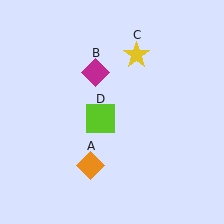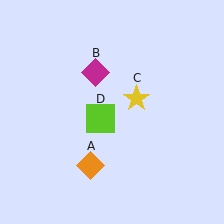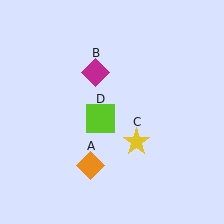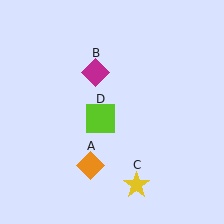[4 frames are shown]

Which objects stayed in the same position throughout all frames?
Orange diamond (object A) and magenta diamond (object B) and lime square (object D) remained stationary.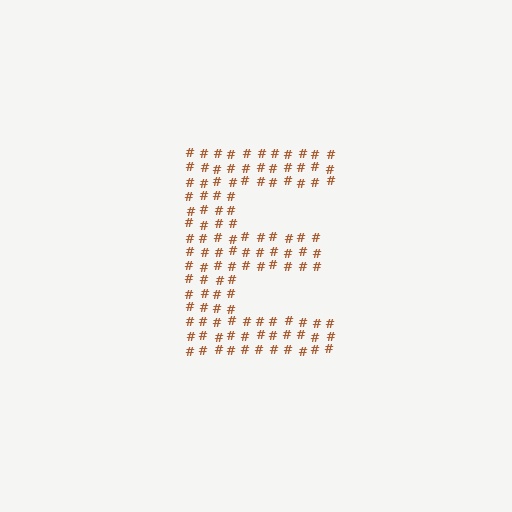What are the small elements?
The small elements are hash symbols.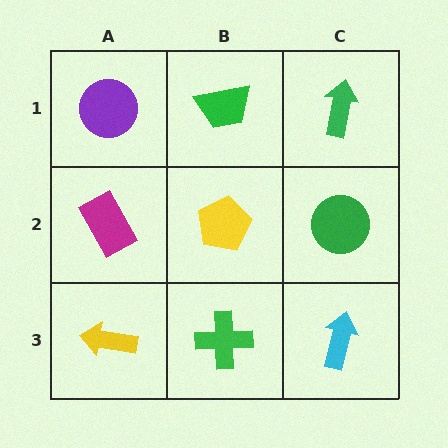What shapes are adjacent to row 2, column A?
A purple circle (row 1, column A), a yellow arrow (row 3, column A), a yellow pentagon (row 2, column B).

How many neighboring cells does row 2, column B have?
4.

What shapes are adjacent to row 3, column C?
A green circle (row 2, column C), a green cross (row 3, column B).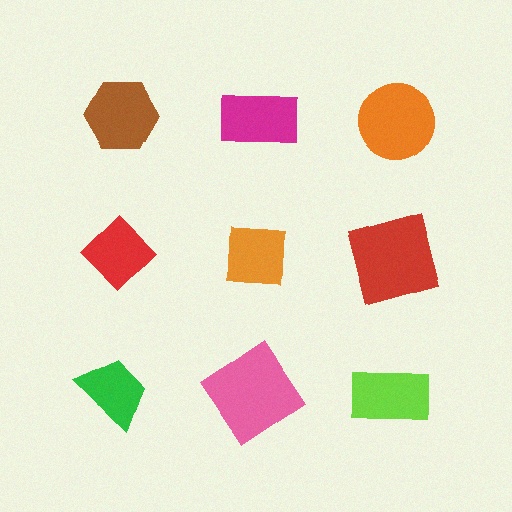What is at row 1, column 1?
A brown hexagon.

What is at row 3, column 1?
A green trapezoid.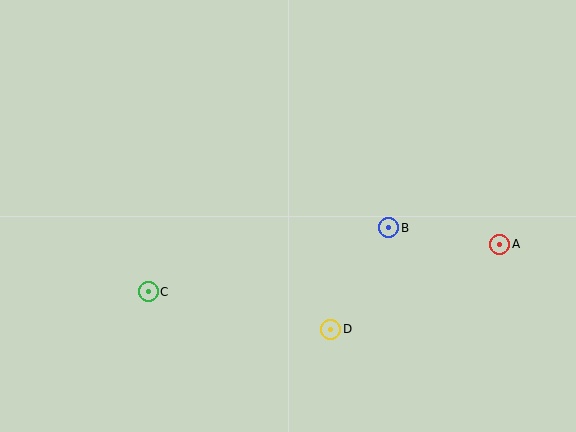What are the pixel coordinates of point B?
Point B is at (389, 228).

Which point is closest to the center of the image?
Point B at (389, 228) is closest to the center.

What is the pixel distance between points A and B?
The distance between A and B is 112 pixels.